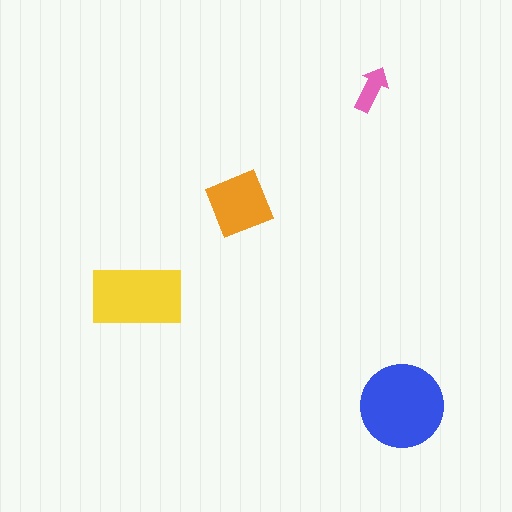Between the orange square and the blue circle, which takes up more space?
The blue circle.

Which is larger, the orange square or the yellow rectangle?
The yellow rectangle.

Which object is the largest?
The blue circle.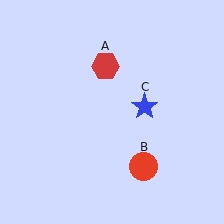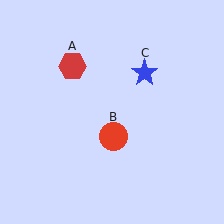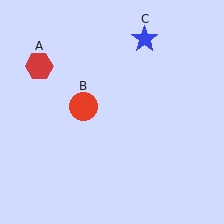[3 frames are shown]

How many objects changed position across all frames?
3 objects changed position: red hexagon (object A), red circle (object B), blue star (object C).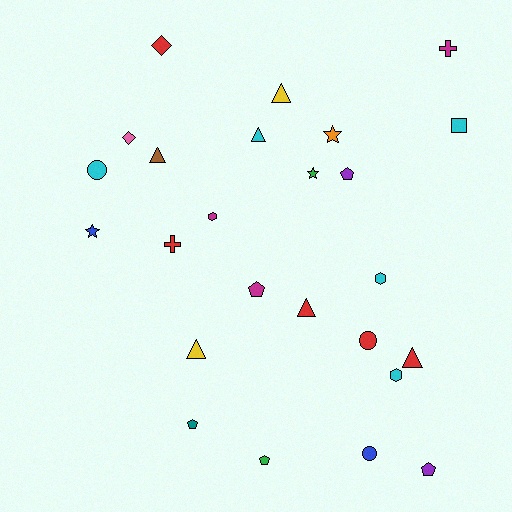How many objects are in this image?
There are 25 objects.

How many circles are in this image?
There are 3 circles.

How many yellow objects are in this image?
There are 2 yellow objects.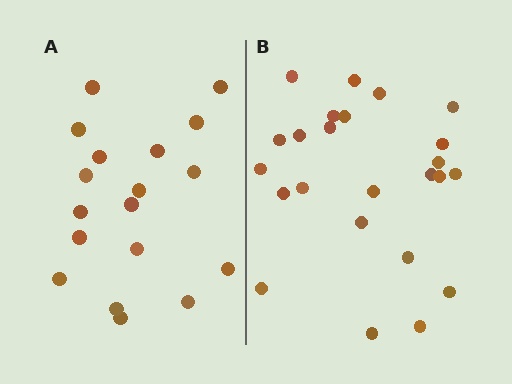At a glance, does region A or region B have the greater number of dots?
Region B (the right region) has more dots.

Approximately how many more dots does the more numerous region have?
Region B has about 6 more dots than region A.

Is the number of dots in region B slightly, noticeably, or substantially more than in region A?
Region B has noticeably more, but not dramatically so. The ratio is roughly 1.3 to 1.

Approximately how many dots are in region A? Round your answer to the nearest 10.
About 20 dots. (The exact count is 18, which rounds to 20.)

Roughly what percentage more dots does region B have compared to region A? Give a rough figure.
About 35% more.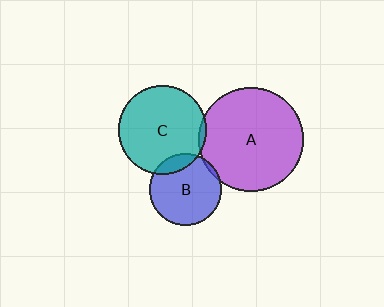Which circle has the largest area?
Circle A (purple).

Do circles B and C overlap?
Yes.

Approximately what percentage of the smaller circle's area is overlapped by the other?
Approximately 15%.